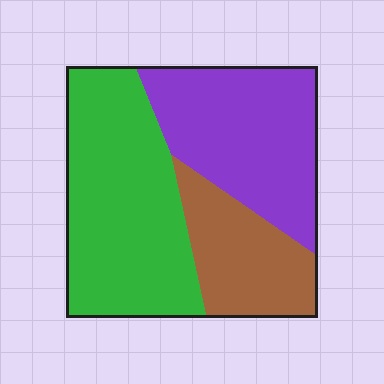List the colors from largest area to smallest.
From largest to smallest: green, purple, brown.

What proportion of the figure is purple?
Purple covers about 35% of the figure.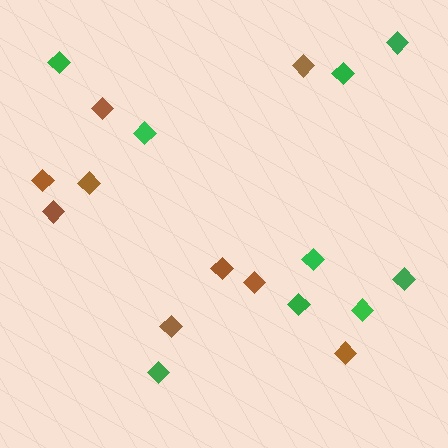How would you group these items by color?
There are 2 groups: one group of green diamonds (9) and one group of brown diamonds (9).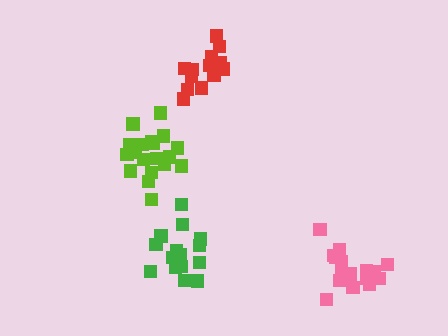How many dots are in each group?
Group 1: 15 dots, Group 2: 17 dots, Group 3: 15 dots, Group 4: 21 dots (68 total).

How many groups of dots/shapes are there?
There are 4 groups.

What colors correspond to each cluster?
The clusters are colored: green, pink, red, lime.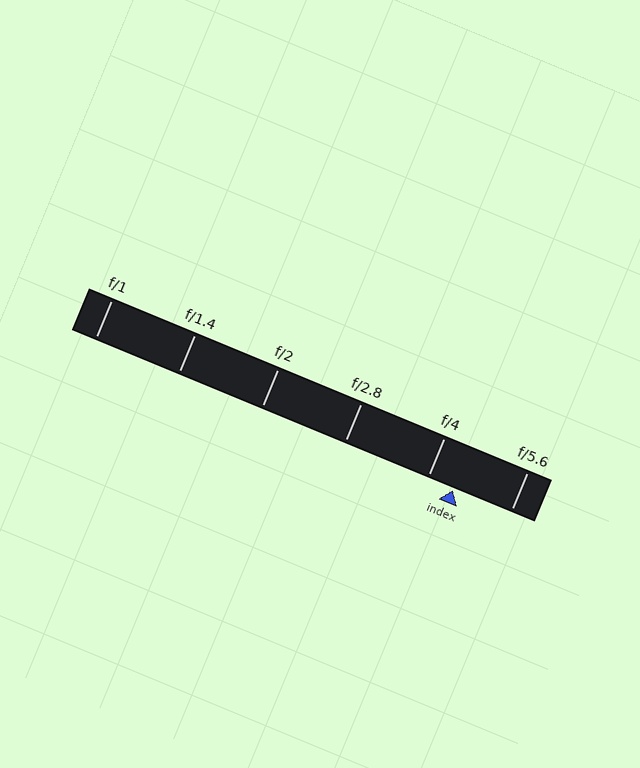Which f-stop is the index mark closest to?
The index mark is closest to f/4.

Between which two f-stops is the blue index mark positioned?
The index mark is between f/4 and f/5.6.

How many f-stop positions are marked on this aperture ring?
There are 6 f-stop positions marked.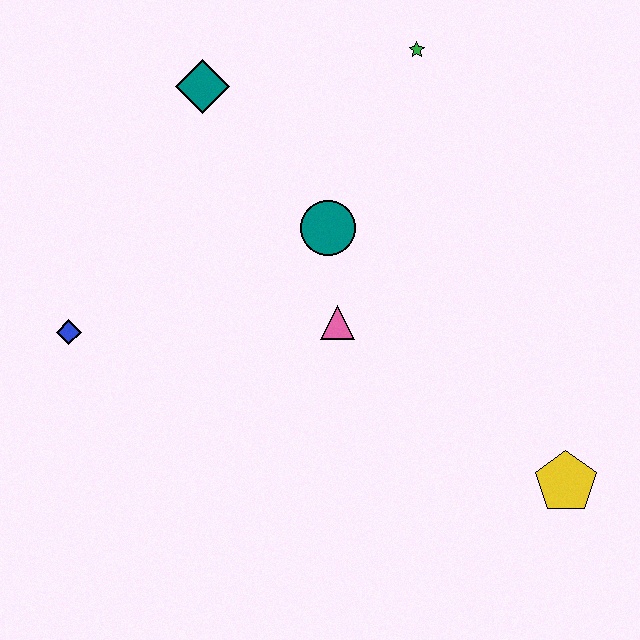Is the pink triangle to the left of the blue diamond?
No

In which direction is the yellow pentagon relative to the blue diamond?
The yellow pentagon is to the right of the blue diamond.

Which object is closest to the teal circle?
The pink triangle is closest to the teal circle.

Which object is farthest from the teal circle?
The yellow pentagon is farthest from the teal circle.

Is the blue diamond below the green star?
Yes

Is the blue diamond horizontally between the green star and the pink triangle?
No